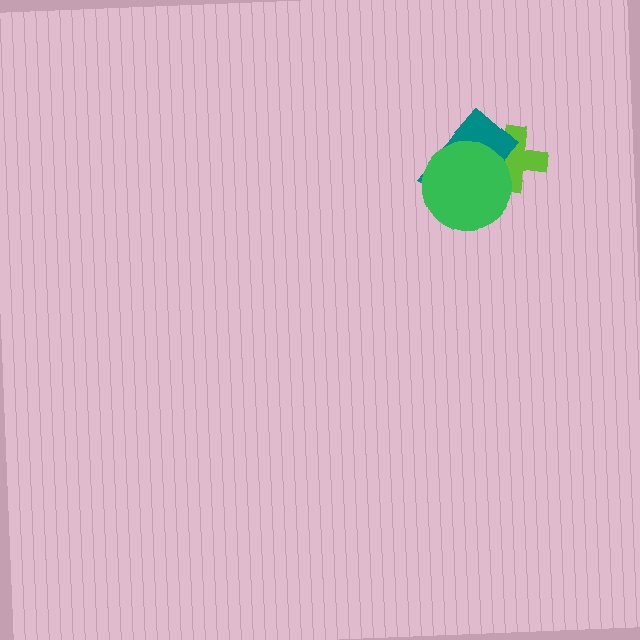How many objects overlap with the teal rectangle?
2 objects overlap with the teal rectangle.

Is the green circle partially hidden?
No, no other shape covers it.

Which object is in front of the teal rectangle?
The green circle is in front of the teal rectangle.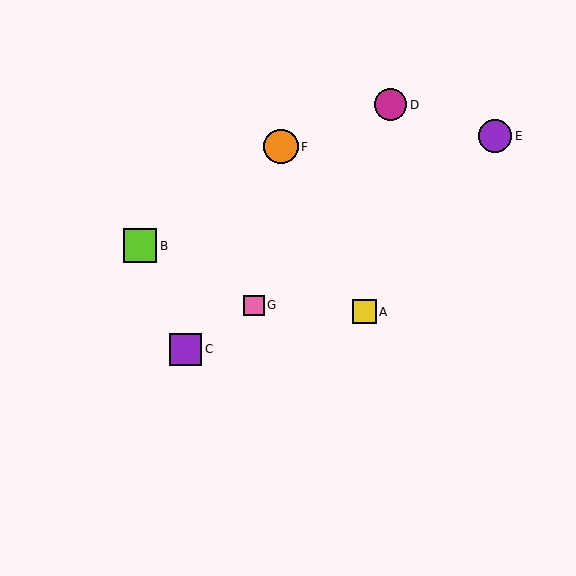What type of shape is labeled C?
Shape C is a purple square.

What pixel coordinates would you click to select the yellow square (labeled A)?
Click at (365, 312) to select the yellow square A.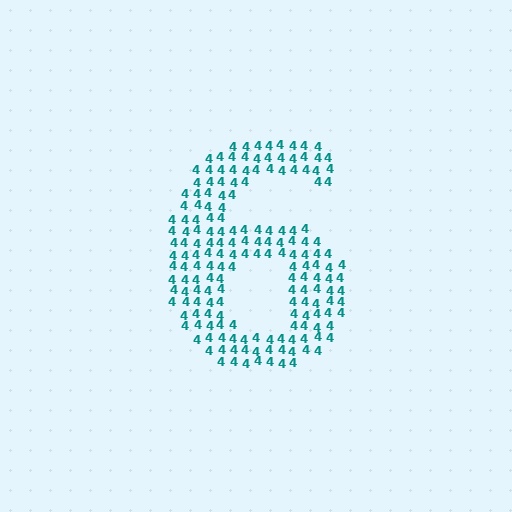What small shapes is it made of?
It is made of small digit 4's.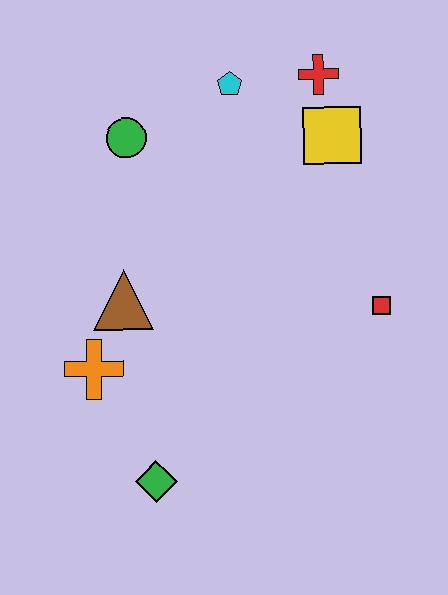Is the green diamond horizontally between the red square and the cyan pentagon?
No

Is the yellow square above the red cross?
No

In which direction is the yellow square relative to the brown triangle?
The yellow square is to the right of the brown triangle.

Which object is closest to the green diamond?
The orange cross is closest to the green diamond.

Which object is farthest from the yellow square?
The green diamond is farthest from the yellow square.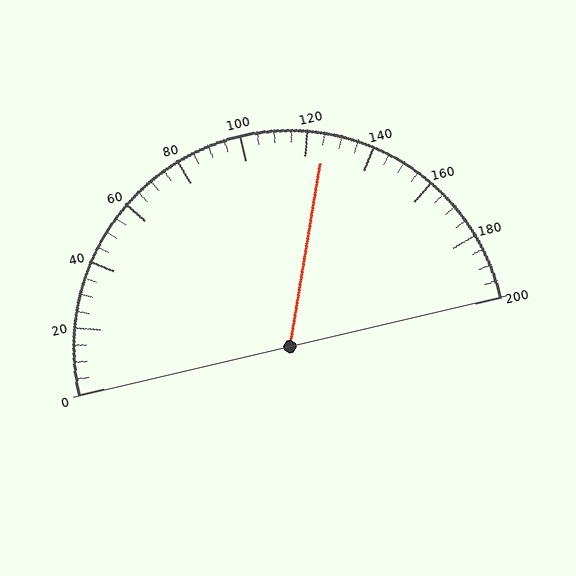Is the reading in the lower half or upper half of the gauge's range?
The reading is in the upper half of the range (0 to 200).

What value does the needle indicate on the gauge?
The needle indicates approximately 125.